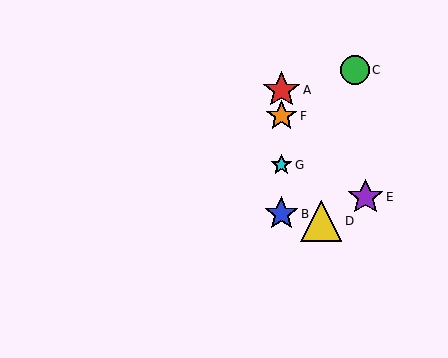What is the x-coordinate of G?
Object G is at x≈281.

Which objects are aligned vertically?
Objects A, B, F, G are aligned vertically.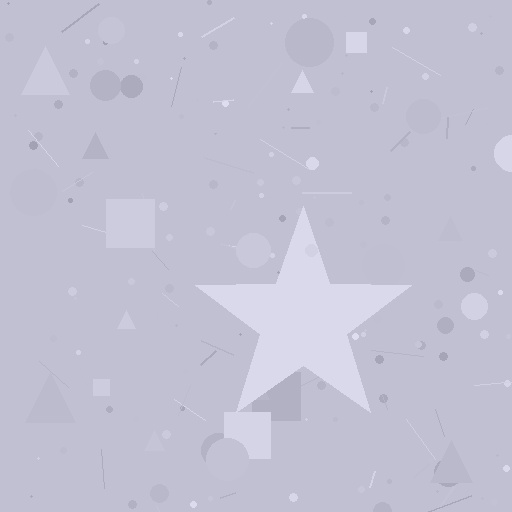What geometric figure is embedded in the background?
A star is embedded in the background.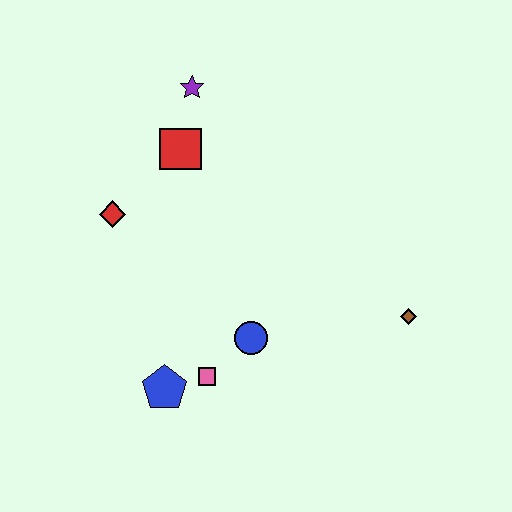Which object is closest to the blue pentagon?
The pink square is closest to the blue pentagon.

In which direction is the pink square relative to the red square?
The pink square is below the red square.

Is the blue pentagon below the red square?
Yes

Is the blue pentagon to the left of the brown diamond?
Yes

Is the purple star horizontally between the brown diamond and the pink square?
No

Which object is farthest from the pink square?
The purple star is farthest from the pink square.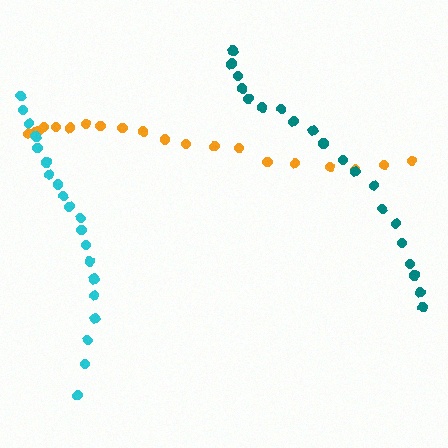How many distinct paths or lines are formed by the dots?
There are 3 distinct paths.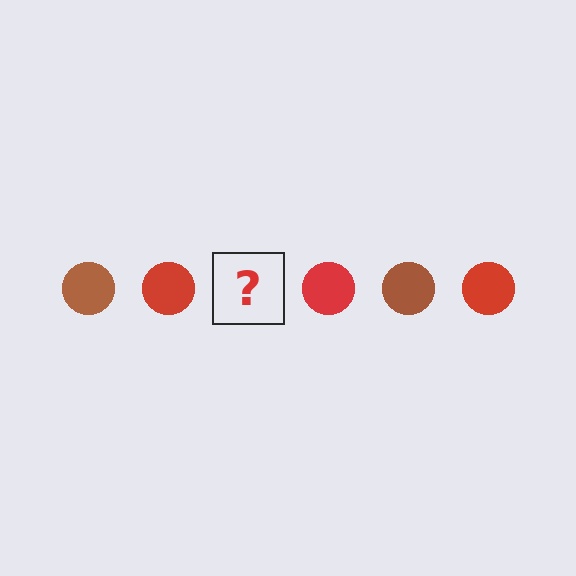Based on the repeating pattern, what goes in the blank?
The blank should be a brown circle.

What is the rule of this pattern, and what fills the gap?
The rule is that the pattern cycles through brown, red circles. The gap should be filled with a brown circle.